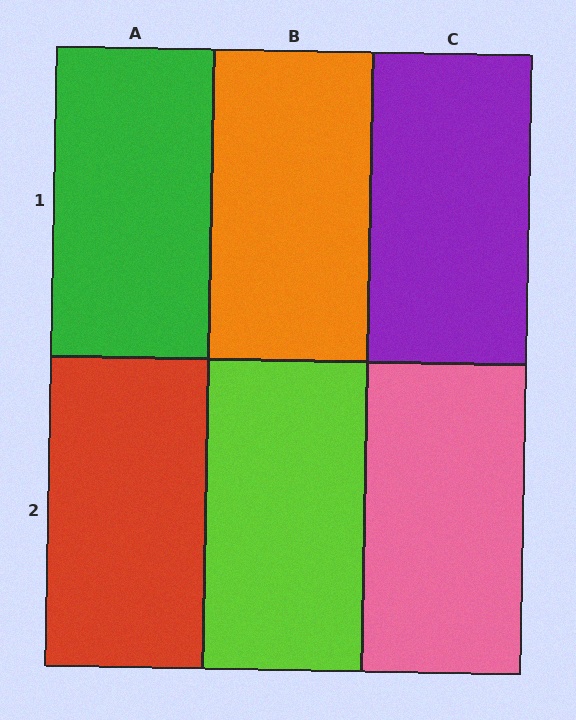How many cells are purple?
1 cell is purple.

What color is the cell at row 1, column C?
Purple.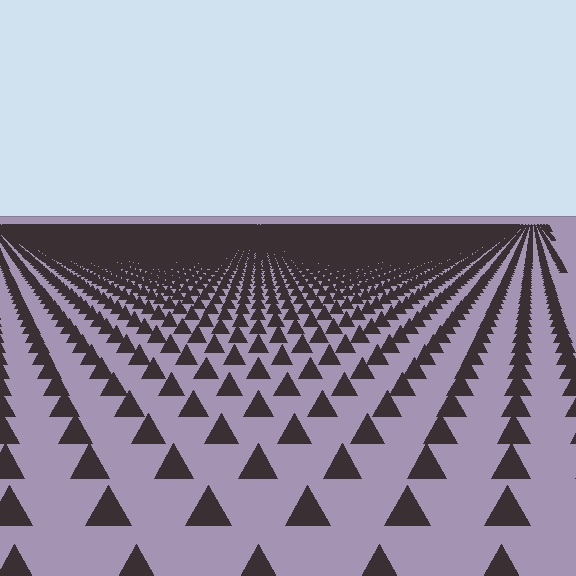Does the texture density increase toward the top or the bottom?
Density increases toward the top.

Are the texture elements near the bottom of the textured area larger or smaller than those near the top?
Larger. Near the bottom, elements are closer to the viewer and appear at a bigger on-screen size.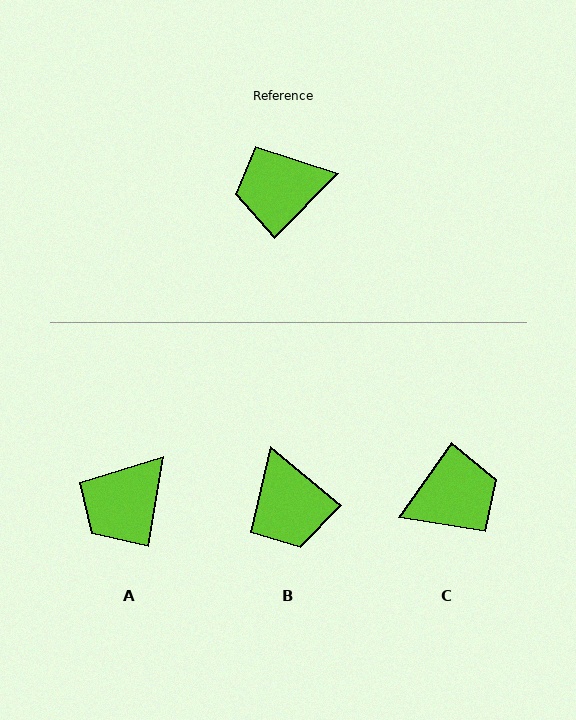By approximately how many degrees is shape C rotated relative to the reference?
Approximately 171 degrees clockwise.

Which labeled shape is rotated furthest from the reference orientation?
C, about 171 degrees away.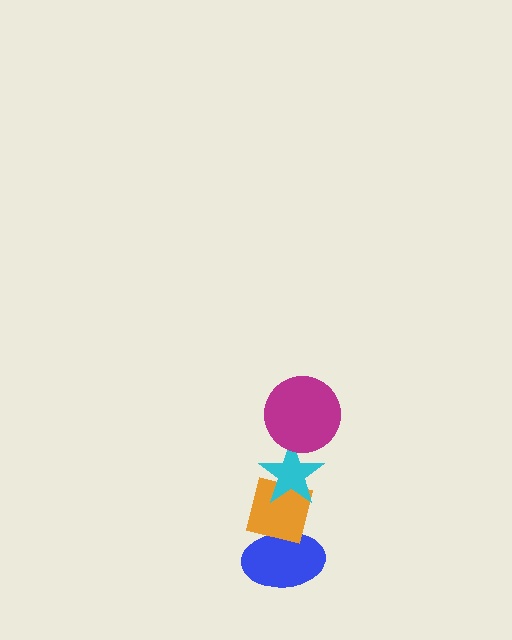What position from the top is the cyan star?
The cyan star is 2nd from the top.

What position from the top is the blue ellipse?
The blue ellipse is 4th from the top.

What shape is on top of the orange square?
The cyan star is on top of the orange square.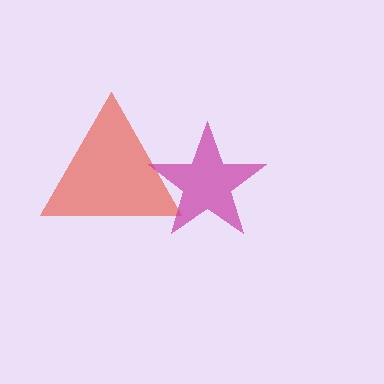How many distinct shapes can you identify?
There are 2 distinct shapes: a red triangle, a magenta star.